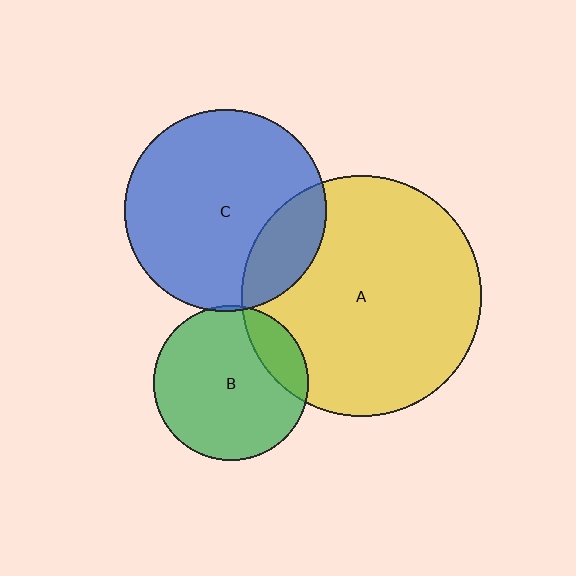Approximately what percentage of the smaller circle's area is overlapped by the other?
Approximately 5%.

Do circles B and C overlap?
Yes.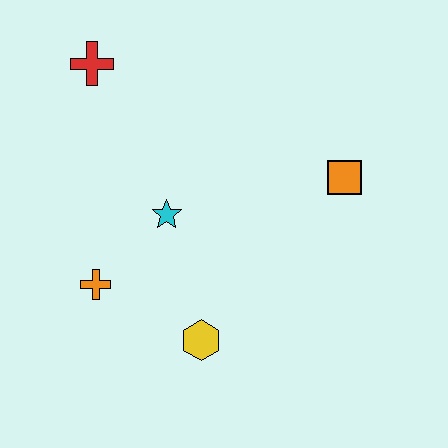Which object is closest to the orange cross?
The cyan star is closest to the orange cross.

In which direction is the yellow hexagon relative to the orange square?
The yellow hexagon is below the orange square.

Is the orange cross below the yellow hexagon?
No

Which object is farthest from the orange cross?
The orange square is farthest from the orange cross.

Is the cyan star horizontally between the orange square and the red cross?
Yes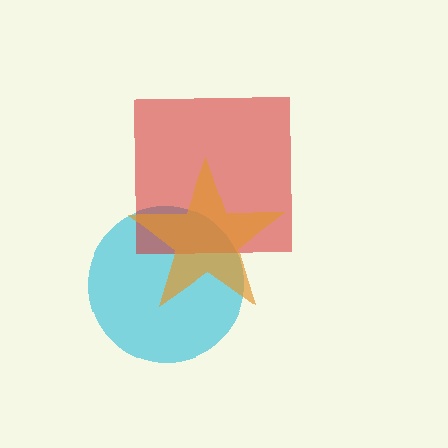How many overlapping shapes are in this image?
There are 3 overlapping shapes in the image.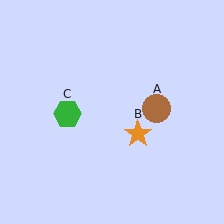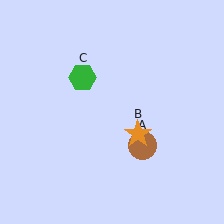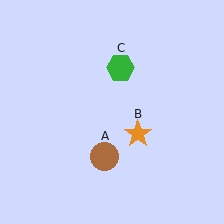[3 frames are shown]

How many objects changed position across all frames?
2 objects changed position: brown circle (object A), green hexagon (object C).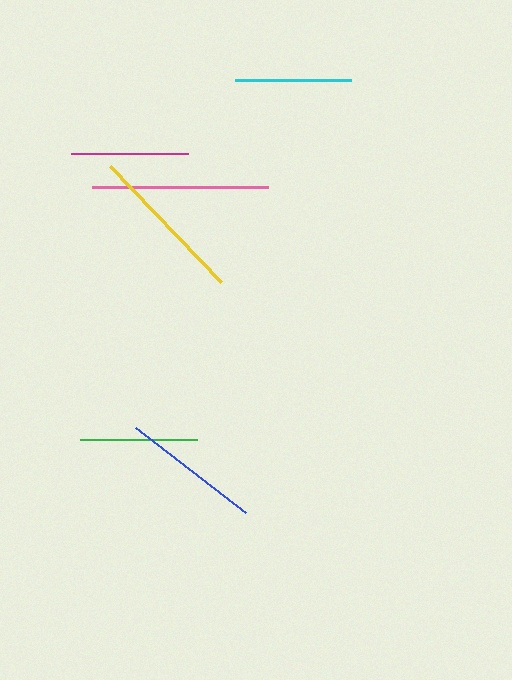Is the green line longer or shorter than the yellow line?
The yellow line is longer than the green line.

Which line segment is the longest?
The pink line is the longest at approximately 175 pixels.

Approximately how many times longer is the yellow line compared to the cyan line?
The yellow line is approximately 1.4 times the length of the cyan line.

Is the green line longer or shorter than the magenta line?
The magenta line is longer than the green line.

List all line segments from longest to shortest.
From longest to shortest: pink, yellow, blue, magenta, green, cyan.